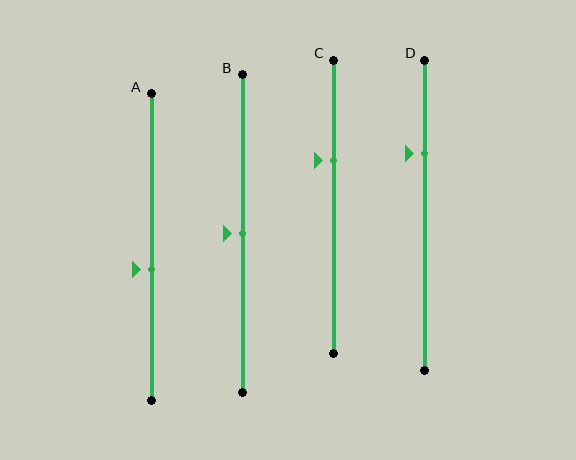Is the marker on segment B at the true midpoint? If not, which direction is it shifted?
Yes, the marker on segment B is at the true midpoint.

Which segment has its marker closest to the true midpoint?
Segment B has its marker closest to the true midpoint.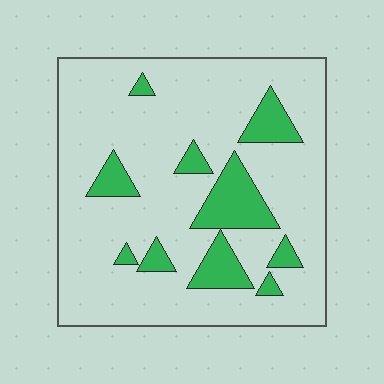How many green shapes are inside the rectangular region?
10.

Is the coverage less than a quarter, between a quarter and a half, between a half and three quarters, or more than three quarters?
Less than a quarter.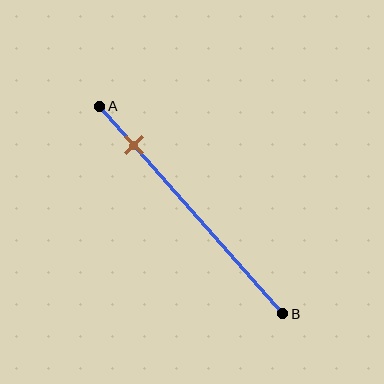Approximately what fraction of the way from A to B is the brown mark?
The brown mark is approximately 20% of the way from A to B.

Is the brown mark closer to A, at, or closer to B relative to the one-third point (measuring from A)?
The brown mark is closer to point A than the one-third point of segment AB.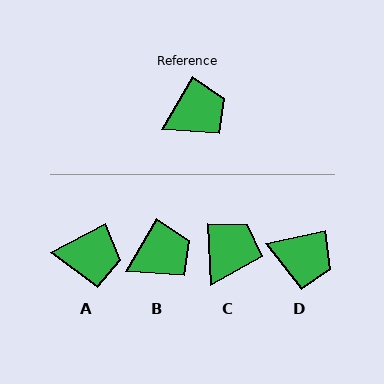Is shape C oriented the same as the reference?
No, it is off by about 33 degrees.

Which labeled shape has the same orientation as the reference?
B.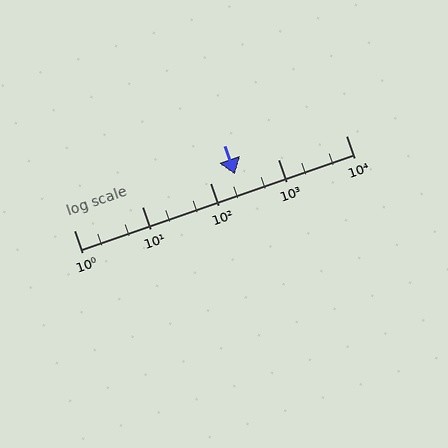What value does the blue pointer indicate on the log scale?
The pointer indicates approximately 230.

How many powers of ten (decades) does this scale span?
The scale spans 4 decades, from 1 to 10000.